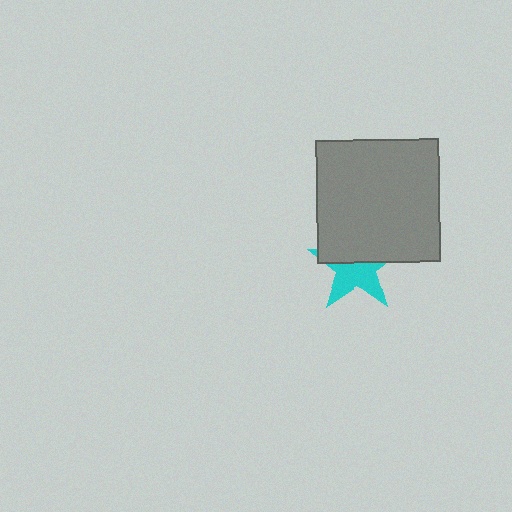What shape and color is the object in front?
The object in front is a gray square.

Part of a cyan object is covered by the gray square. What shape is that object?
It is a star.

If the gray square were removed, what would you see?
You would see the complete cyan star.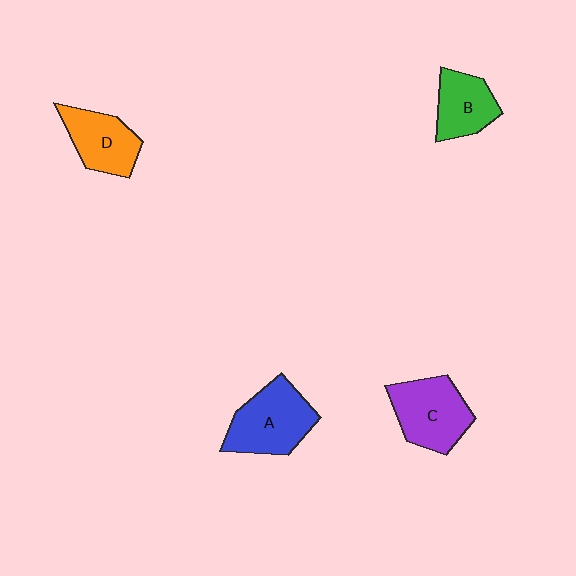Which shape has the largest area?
Shape A (blue).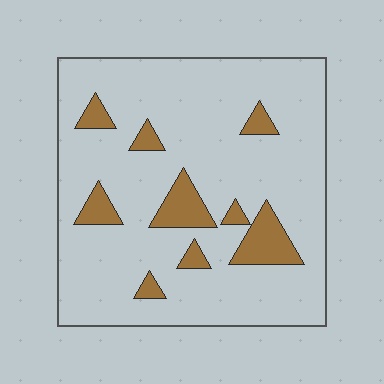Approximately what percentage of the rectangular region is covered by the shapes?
Approximately 15%.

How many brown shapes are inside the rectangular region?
9.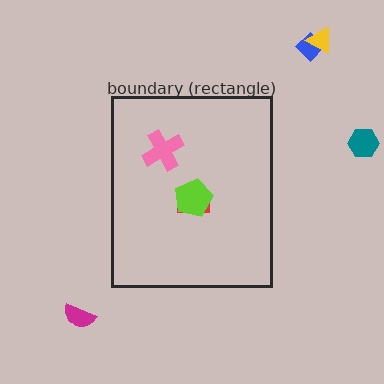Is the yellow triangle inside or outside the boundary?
Outside.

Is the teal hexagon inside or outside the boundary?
Outside.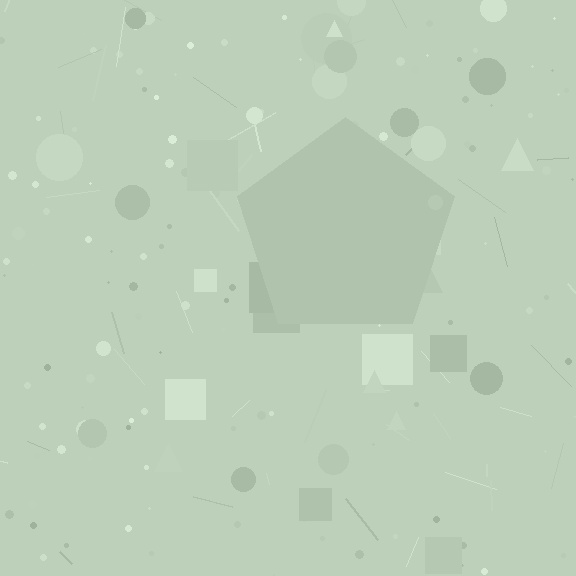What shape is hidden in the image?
A pentagon is hidden in the image.